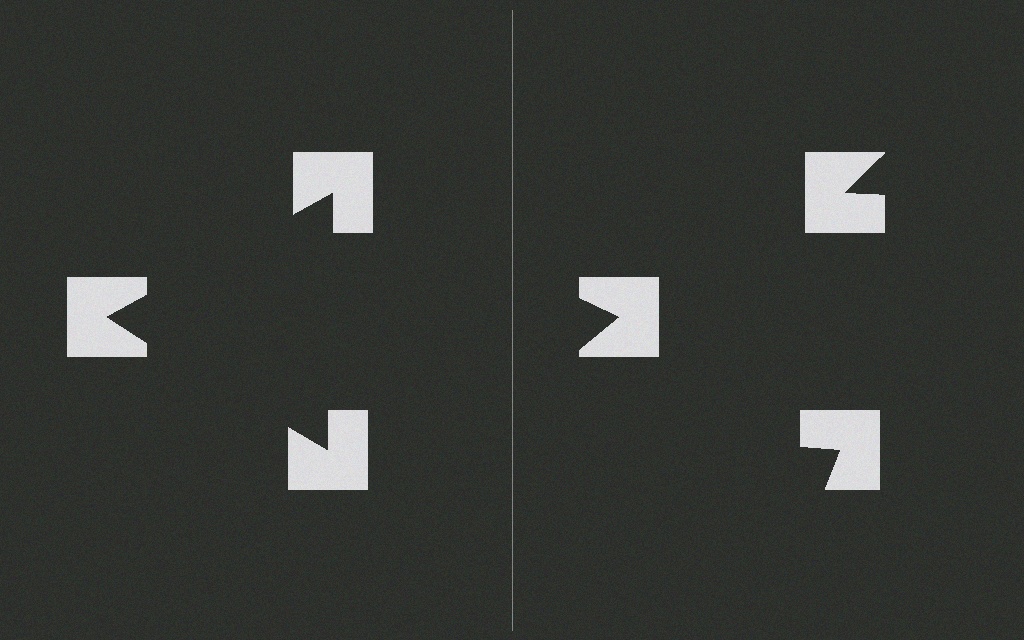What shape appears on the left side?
An illusory triangle.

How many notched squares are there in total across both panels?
6 — 3 on each side.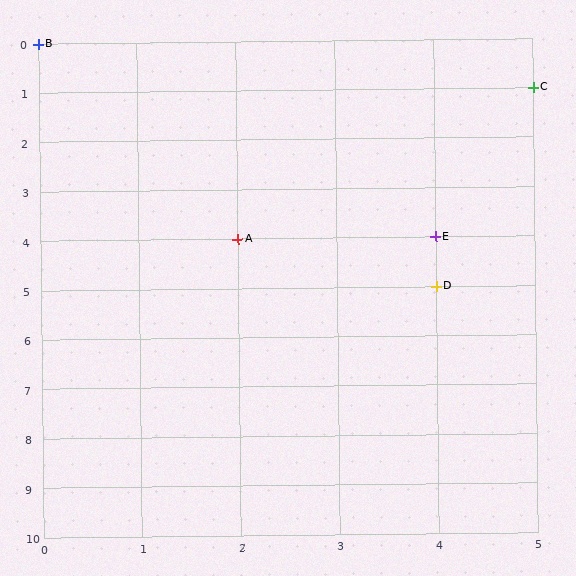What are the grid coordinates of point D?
Point D is at grid coordinates (4, 5).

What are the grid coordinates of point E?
Point E is at grid coordinates (4, 4).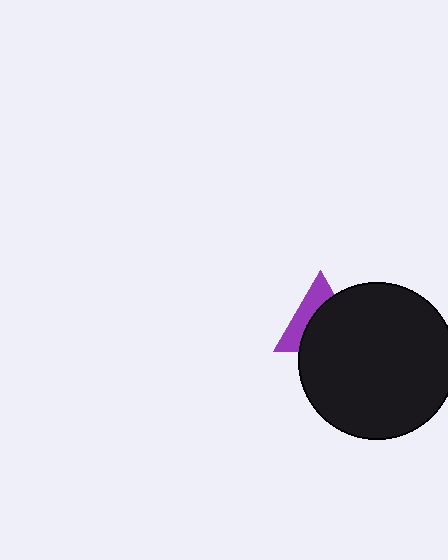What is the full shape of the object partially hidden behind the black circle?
The partially hidden object is a purple triangle.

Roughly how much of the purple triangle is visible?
A small part of it is visible (roughly 40%).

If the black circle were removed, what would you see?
You would see the complete purple triangle.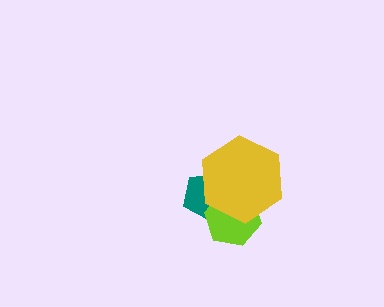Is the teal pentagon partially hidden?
Yes, it is partially covered by another shape.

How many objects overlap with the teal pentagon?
2 objects overlap with the teal pentagon.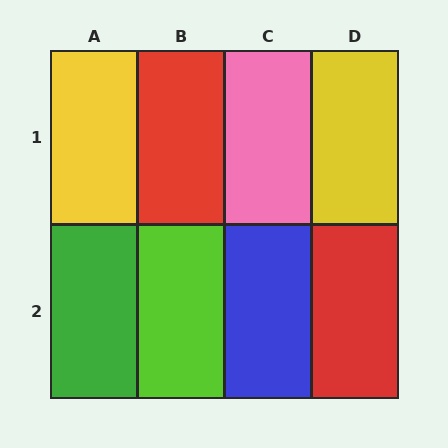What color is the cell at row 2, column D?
Red.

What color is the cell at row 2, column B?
Lime.